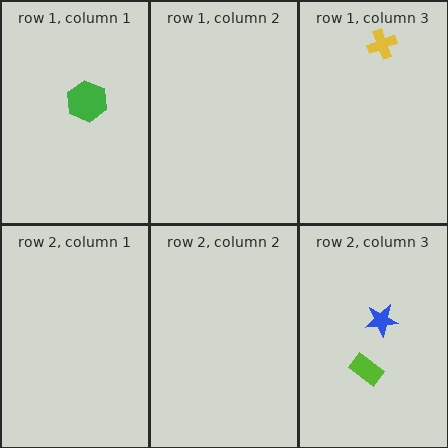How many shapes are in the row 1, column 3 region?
1.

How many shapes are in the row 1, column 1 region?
1.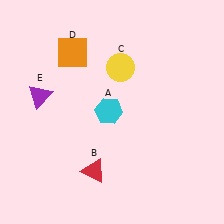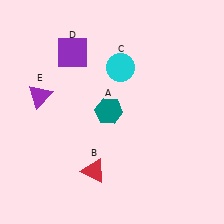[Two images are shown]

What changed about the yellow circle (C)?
In Image 1, C is yellow. In Image 2, it changed to cyan.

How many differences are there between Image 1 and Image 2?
There are 3 differences between the two images.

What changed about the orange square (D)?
In Image 1, D is orange. In Image 2, it changed to purple.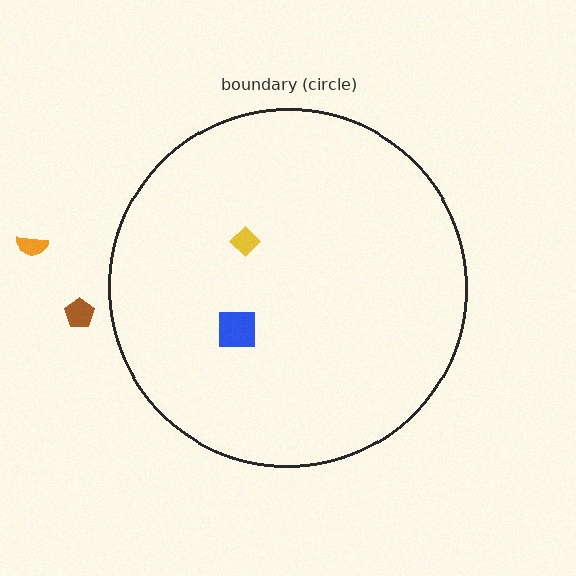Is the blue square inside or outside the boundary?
Inside.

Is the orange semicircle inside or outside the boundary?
Outside.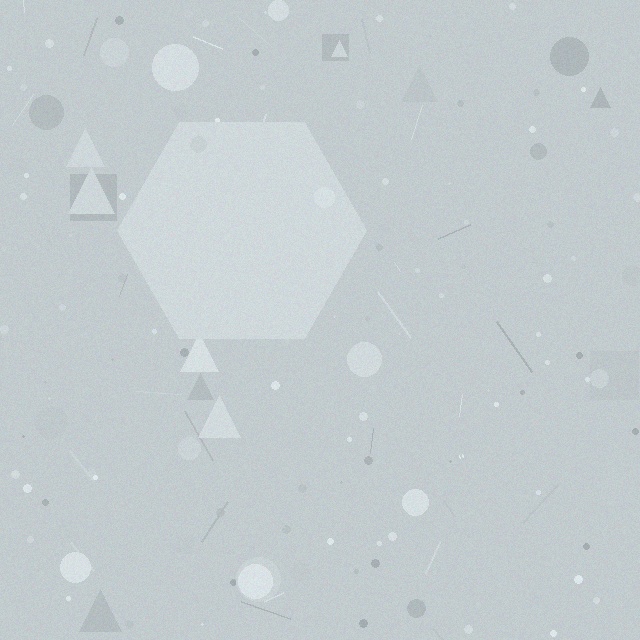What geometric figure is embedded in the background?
A hexagon is embedded in the background.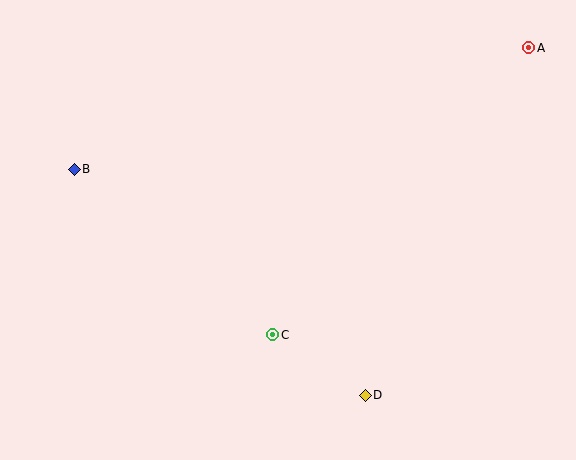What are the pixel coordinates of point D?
Point D is at (365, 396).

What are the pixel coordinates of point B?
Point B is at (74, 169).